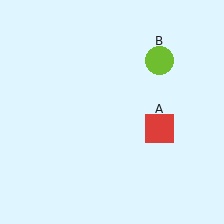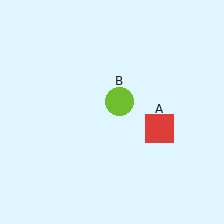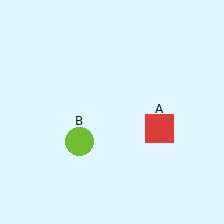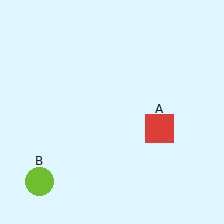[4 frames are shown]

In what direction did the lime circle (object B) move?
The lime circle (object B) moved down and to the left.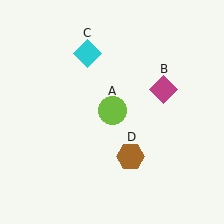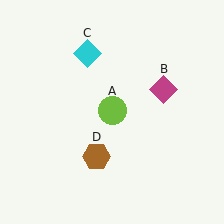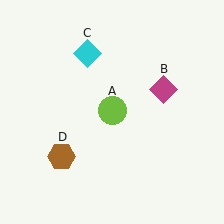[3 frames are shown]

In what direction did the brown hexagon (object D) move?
The brown hexagon (object D) moved left.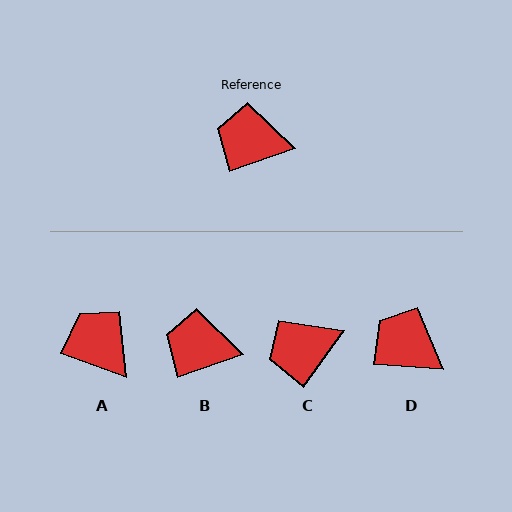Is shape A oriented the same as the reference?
No, it is off by about 39 degrees.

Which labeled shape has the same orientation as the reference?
B.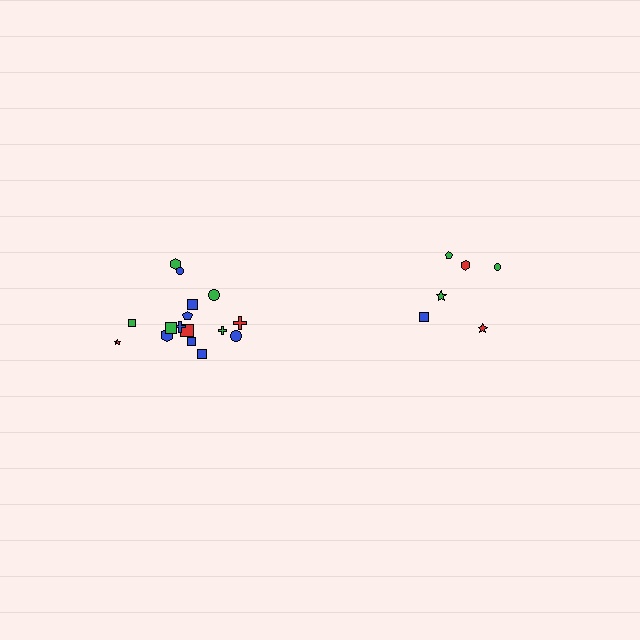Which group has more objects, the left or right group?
The left group.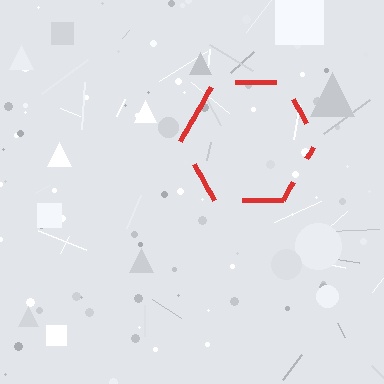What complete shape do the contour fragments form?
The contour fragments form a hexagon.